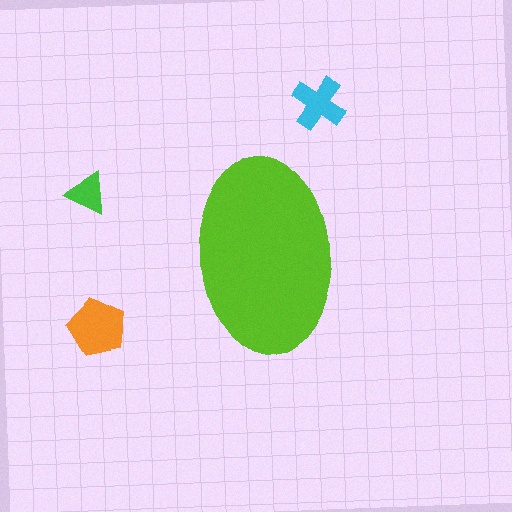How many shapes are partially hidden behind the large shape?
0 shapes are partially hidden.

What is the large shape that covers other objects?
A lime ellipse.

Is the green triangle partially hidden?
No, the green triangle is fully visible.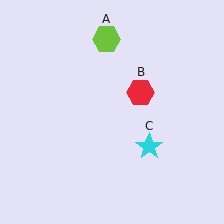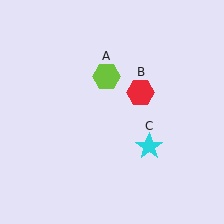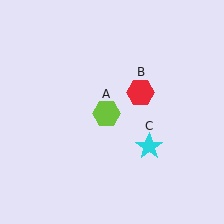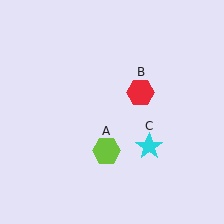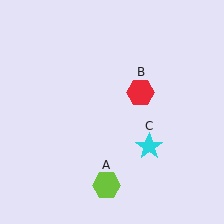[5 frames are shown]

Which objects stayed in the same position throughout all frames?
Red hexagon (object B) and cyan star (object C) remained stationary.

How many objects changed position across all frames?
1 object changed position: lime hexagon (object A).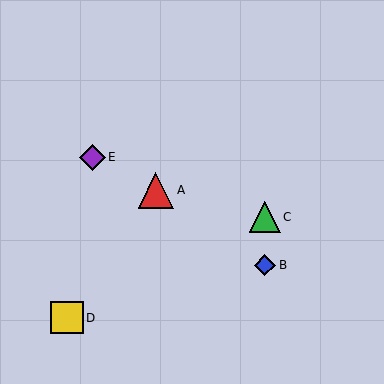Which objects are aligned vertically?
Objects B, C are aligned vertically.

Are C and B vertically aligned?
Yes, both are at x≈265.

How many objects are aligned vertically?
2 objects (B, C) are aligned vertically.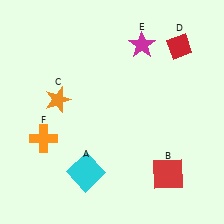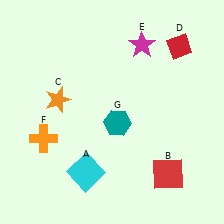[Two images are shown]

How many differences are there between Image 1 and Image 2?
There is 1 difference between the two images.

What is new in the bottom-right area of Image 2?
A teal hexagon (G) was added in the bottom-right area of Image 2.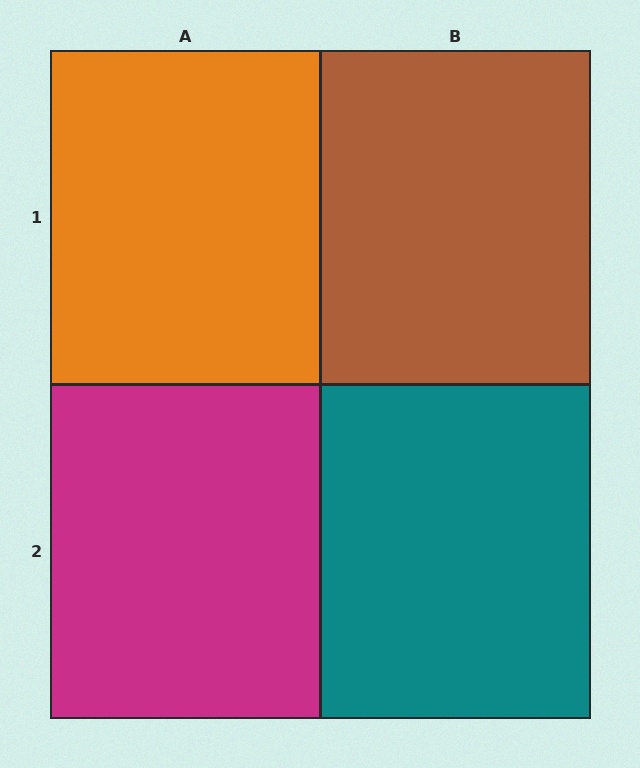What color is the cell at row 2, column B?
Teal.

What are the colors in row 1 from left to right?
Orange, brown.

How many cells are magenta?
1 cell is magenta.